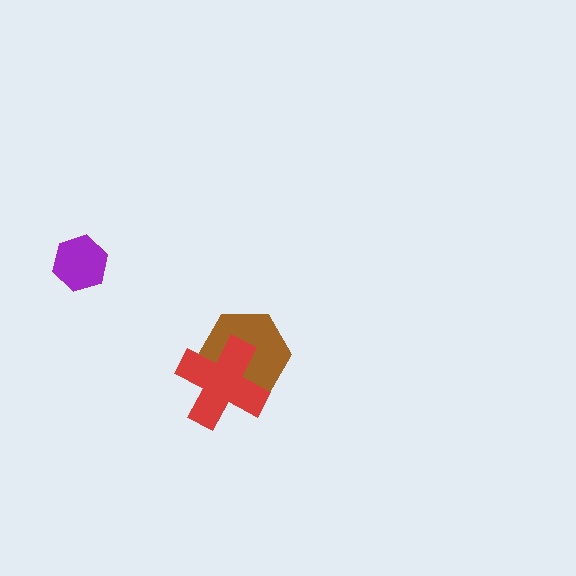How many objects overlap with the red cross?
1 object overlaps with the red cross.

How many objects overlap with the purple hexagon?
0 objects overlap with the purple hexagon.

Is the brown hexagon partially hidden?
Yes, it is partially covered by another shape.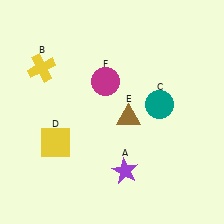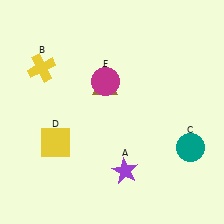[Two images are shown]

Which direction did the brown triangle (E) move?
The brown triangle (E) moved up.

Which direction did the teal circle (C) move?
The teal circle (C) moved down.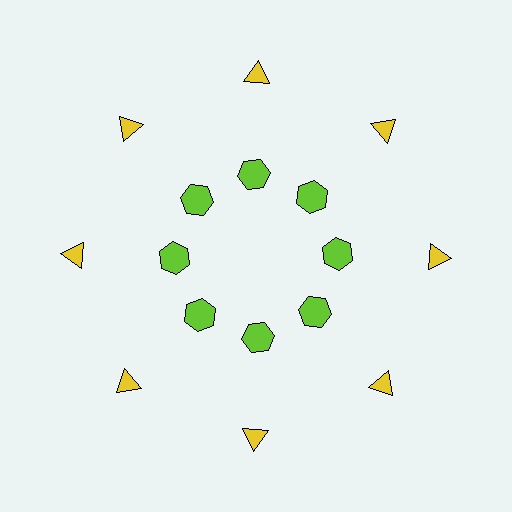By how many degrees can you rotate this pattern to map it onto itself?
The pattern maps onto itself every 45 degrees of rotation.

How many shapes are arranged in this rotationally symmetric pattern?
There are 16 shapes, arranged in 8 groups of 2.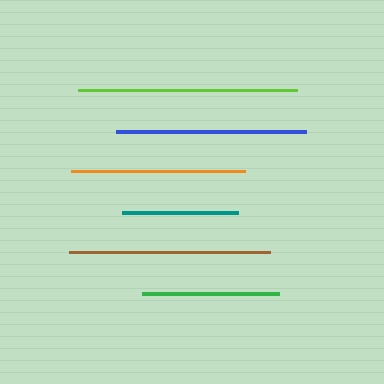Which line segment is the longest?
The lime line is the longest at approximately 218 pixels.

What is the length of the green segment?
The green segment is approximately 136 pixels long.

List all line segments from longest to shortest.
From longest to shortest: lime, brown, blue, orange, green, teal.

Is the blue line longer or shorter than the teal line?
The blue line is longer than the teal line.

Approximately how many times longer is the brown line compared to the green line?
The brown line is approximately 1.5 times the length of the green line.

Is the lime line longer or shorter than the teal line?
The lime line is longer than the teal line.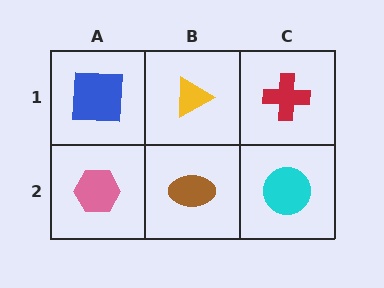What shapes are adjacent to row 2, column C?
A red cross (row 1, column C), a brown ellipse (row 2, column B).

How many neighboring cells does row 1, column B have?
3.